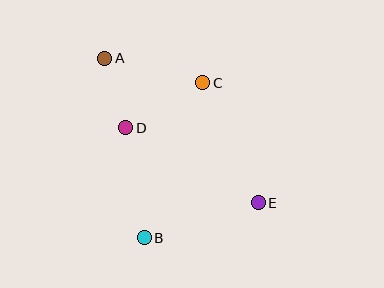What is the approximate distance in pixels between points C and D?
The distance between C and D is approximately 89 pixels.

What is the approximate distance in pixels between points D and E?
The distance between D and E is approximately 153 pixels.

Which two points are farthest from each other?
Points A and E are farthest from each other.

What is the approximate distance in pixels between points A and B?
The distance between A and B is approximately 184 pixels.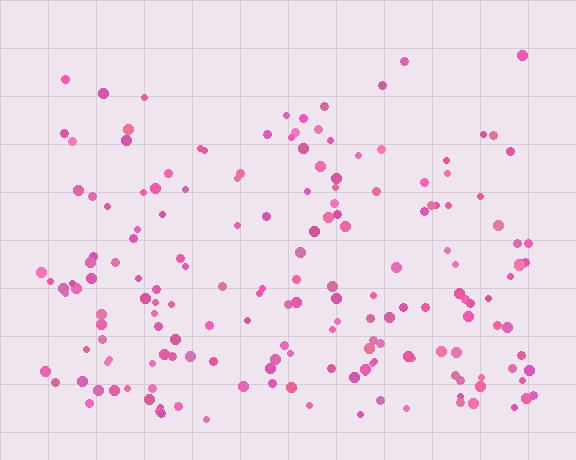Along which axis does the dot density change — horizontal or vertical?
Vertical.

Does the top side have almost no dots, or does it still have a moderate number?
Still a moderate number, just noticeably fewer than the bottom.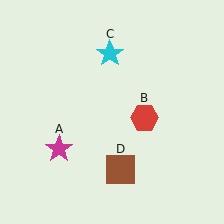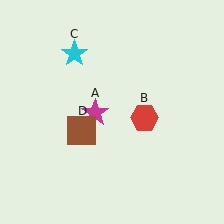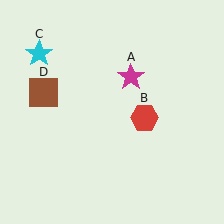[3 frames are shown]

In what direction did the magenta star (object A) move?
The magenta star (object A) moved up and to the right.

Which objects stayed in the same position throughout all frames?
Red hexagon (object B) remained stationary.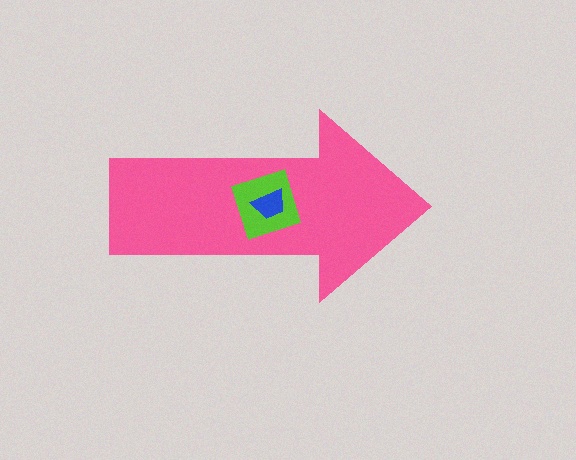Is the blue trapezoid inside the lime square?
Yes.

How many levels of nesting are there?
3.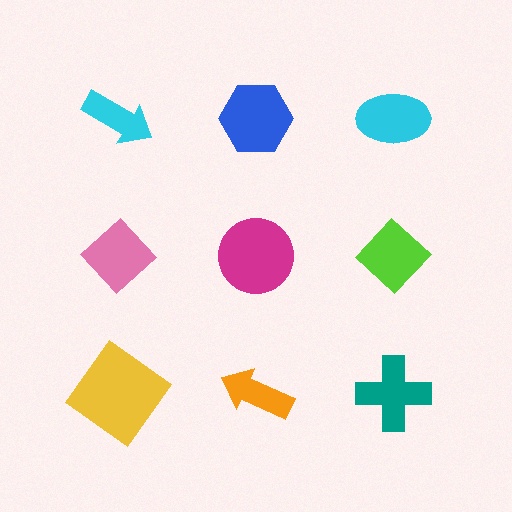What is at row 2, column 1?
A pink diamond.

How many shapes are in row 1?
3 shapes.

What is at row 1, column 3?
A cyan ellipse.